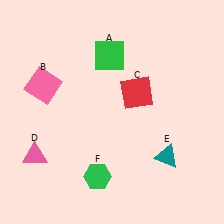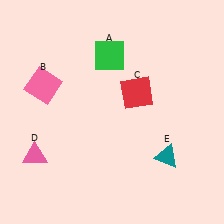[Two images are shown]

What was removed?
The green hexagon (F) was removed in Image 2.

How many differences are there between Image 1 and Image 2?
There is 1 difference between the two images.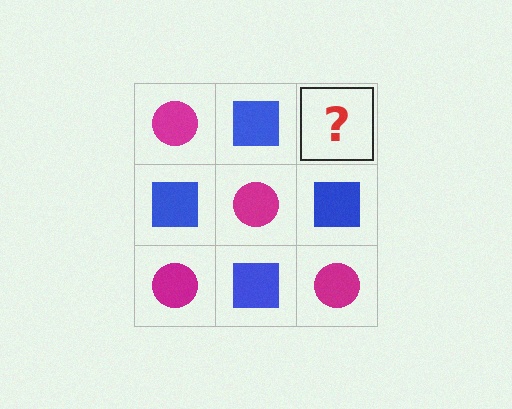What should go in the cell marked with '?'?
The missing cell should contain a magenta circle.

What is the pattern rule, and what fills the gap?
The rule is that it alternates magenta circle and blue square in a checkerboard pattern. The gap should be filled with a magenta circle.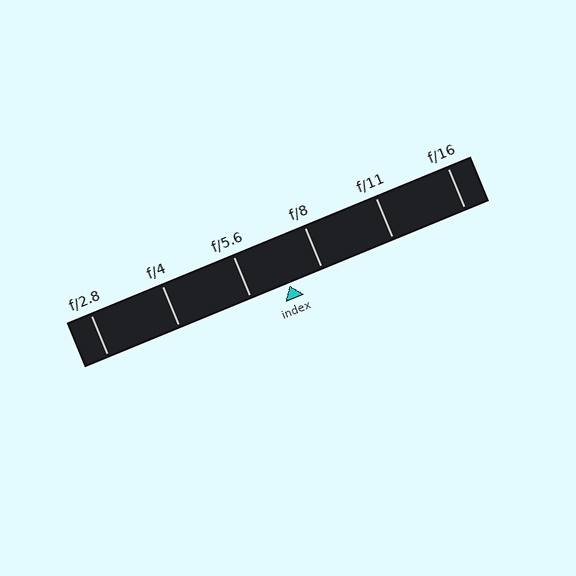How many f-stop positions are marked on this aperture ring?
There are 6 f-stop positions marked.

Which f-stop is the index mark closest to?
The index mark is closest to f/8.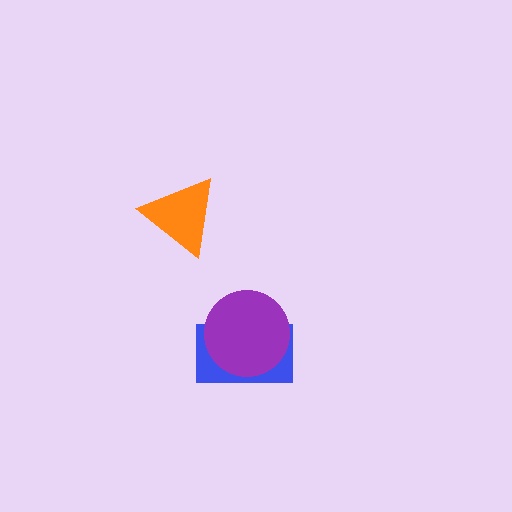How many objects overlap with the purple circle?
1 object overlaps with the purple circle.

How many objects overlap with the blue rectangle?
1 object overlaps with the blue rectangle.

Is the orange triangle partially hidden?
No, no other shape covers it.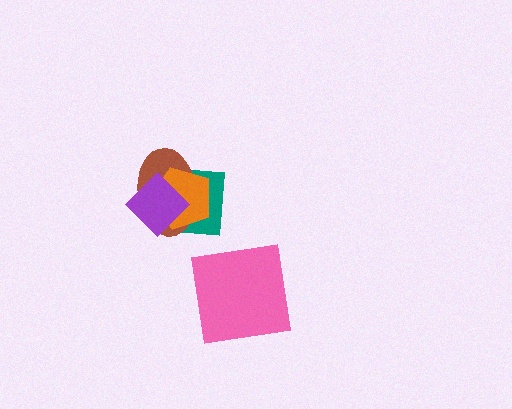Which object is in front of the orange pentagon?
The purple diamond is in front of the orange pentagon.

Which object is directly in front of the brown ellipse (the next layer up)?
The orange pentagon is directly in front of the brown ellipse.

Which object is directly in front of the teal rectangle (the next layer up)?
The brown ellipse is directly in front of the teal rectangle.